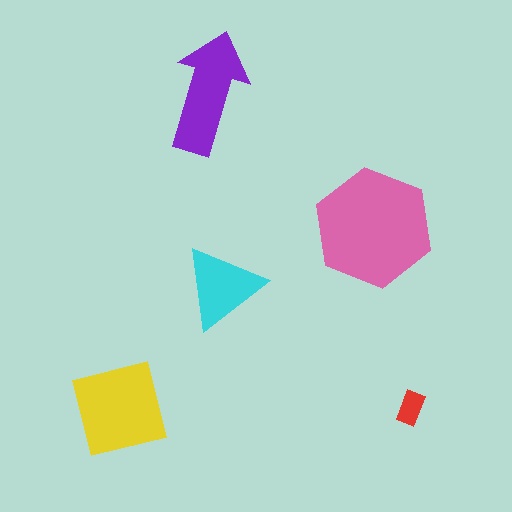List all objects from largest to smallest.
The pink hexagon, the yellow square, the purple arrow, the cyan triangle, the red rectangle.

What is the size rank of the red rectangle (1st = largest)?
5th.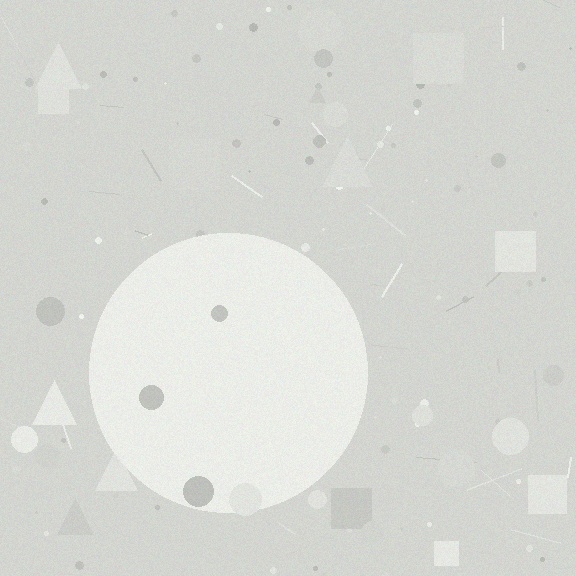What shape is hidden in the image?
A circle is hidden in the image.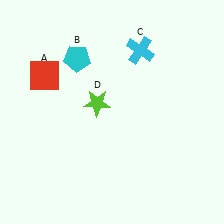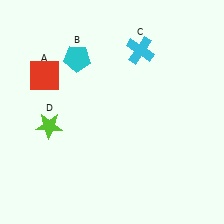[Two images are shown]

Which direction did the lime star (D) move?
The lime star (D) moved left.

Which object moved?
The lime star (D) moved left.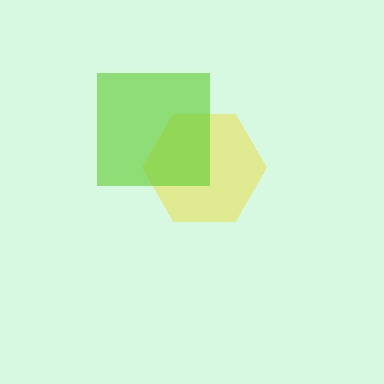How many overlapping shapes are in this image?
There are 2 overlapping shapes in the image.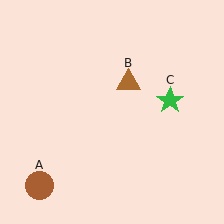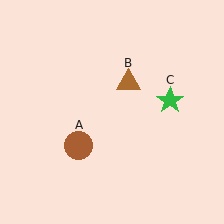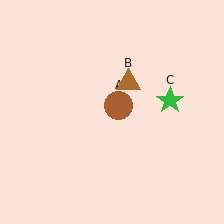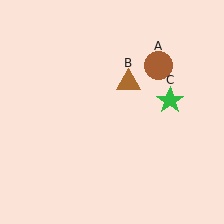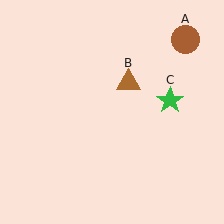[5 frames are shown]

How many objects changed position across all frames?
1 object changed position: brown circle (object A).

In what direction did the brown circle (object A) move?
The brown circle (object A) moved up and to the right.